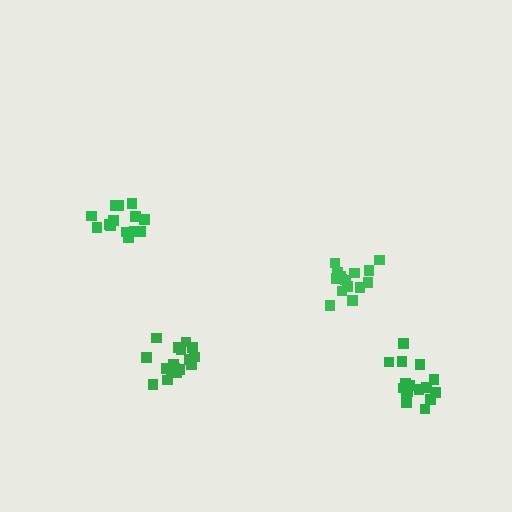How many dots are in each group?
Group 1: 15 dots, Group 2: 15 dots, Group 3: 18 dots, Group 4: 16 dots (64 total).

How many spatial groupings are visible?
There are 4 spatial groupings.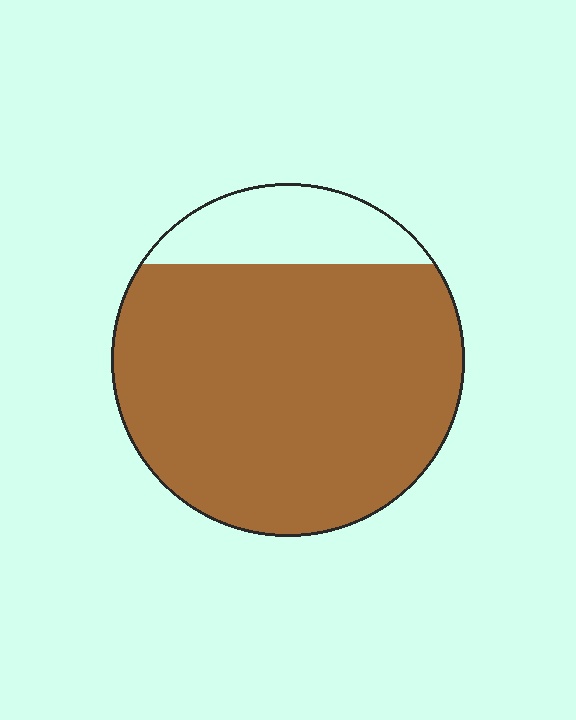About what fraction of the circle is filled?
About five sixths (5/6).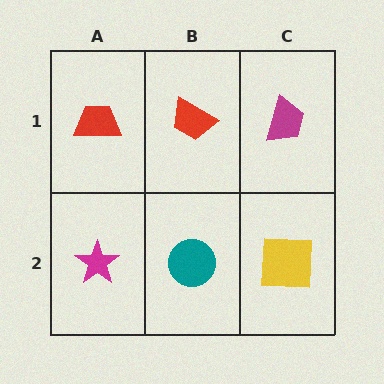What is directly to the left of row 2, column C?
A teal circle.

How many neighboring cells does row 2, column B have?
3.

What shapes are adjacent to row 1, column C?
A yellow square (row 2, column C), a red trapezoid (row 1, column B).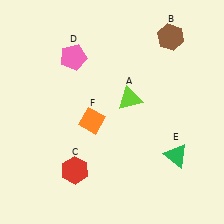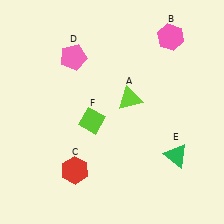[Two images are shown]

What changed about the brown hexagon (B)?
In Image 1, B is brown. In Image 2, it changed to pink.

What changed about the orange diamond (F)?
In Image 1, F is orange. In Image 2, it changed to lime.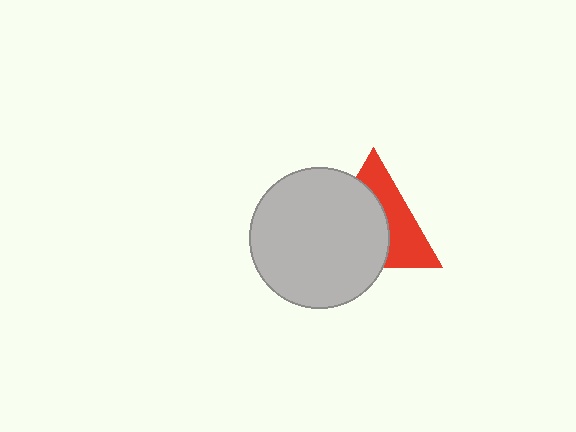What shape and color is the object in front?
The object in front is a light gray circle.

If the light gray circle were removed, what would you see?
You would see the complete red triangle.